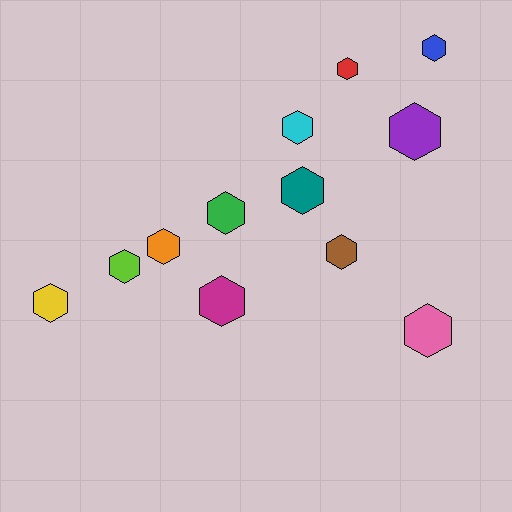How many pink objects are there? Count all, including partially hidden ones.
There is 1 pink object.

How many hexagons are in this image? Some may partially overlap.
There are 12 hexagons.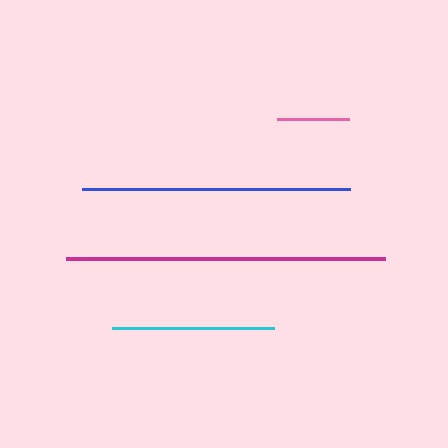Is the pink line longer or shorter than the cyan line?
The cyan line is longer than the pink line.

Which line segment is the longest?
The magenta line is the longest at approximately 319 pixels.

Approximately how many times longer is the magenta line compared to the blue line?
The magenta line is approximately 1.2 times the length of the blue line.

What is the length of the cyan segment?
The cyan segment is approximately 162 pixels long.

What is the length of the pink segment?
The pink segment is approximately 72 pixels long.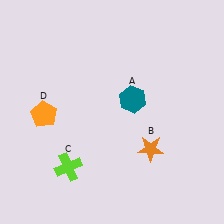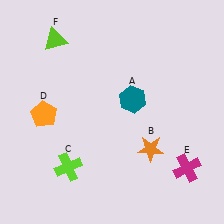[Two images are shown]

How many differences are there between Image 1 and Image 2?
There are 2 differences between the two images.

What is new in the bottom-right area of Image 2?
A magenta cross (E) was added in the bottom-right area of Image 2.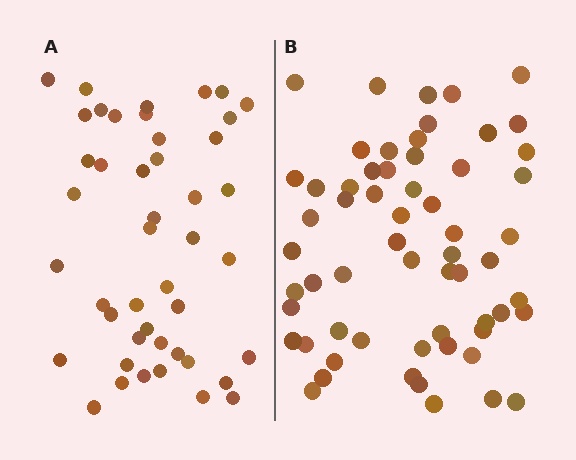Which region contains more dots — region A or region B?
Region B (the right region) has more dots.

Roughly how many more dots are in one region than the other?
Region B has approximately 15 more dots than region A.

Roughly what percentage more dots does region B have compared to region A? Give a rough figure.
About 35% more.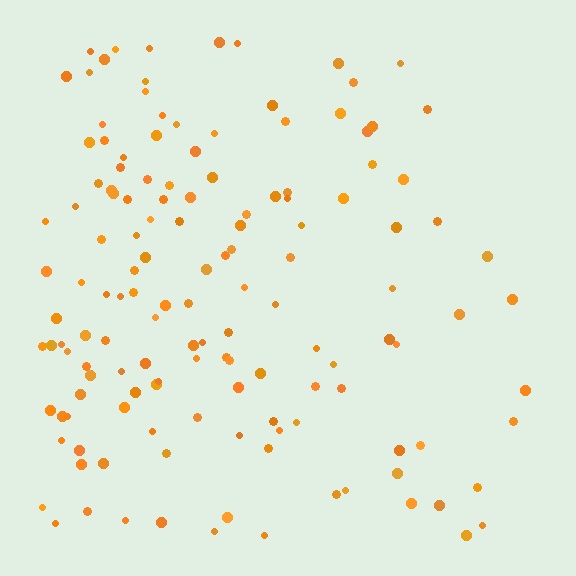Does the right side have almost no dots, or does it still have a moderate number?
Still a moderate number, just noticeably fewer than the left.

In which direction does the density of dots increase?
From right to left, with the left side densest.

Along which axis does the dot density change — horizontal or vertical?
Horizontal.